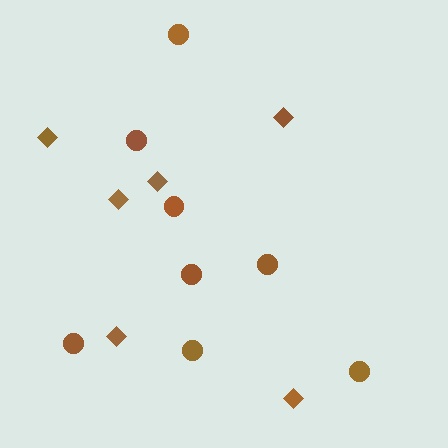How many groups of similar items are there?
There are 2 groups: one group of circles (8) and one group of diamonds (6).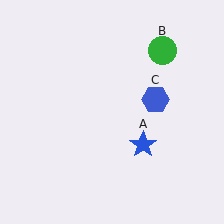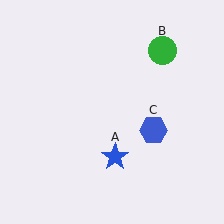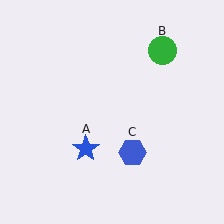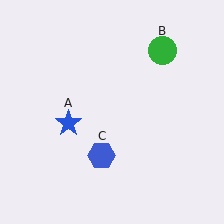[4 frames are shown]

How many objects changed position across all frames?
2 objects changed position: blue star (object A), blue hexagon (object C).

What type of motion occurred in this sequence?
The blue star (object A), blue hexagon (object C) rotated clockwise around the center of the scene.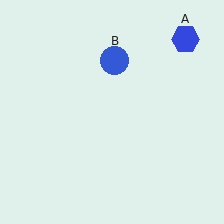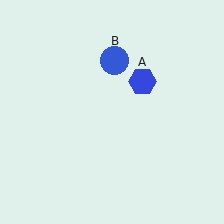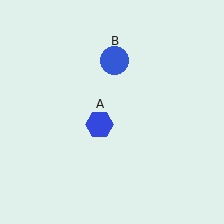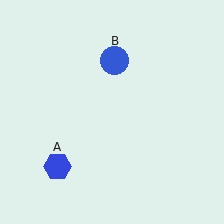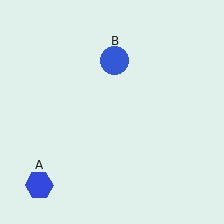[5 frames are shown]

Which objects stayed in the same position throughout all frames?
Blue circle (object B) remained stationary.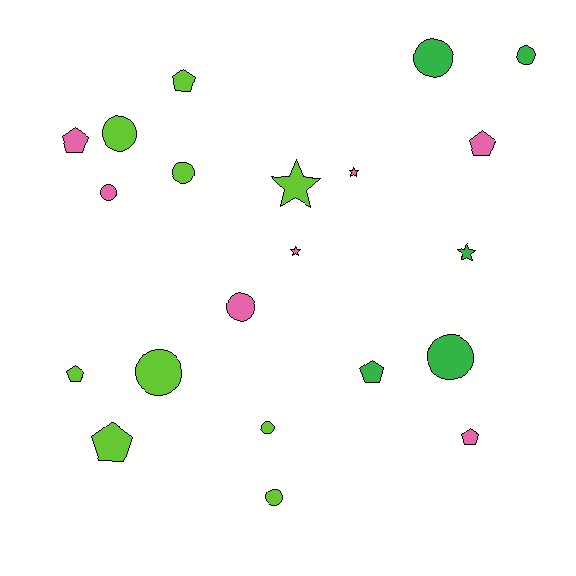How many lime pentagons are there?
There are 3 lime pentagons.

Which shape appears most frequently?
Circle, with 10 objects.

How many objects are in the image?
There are 21 objects.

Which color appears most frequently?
Lime, with 9 objects.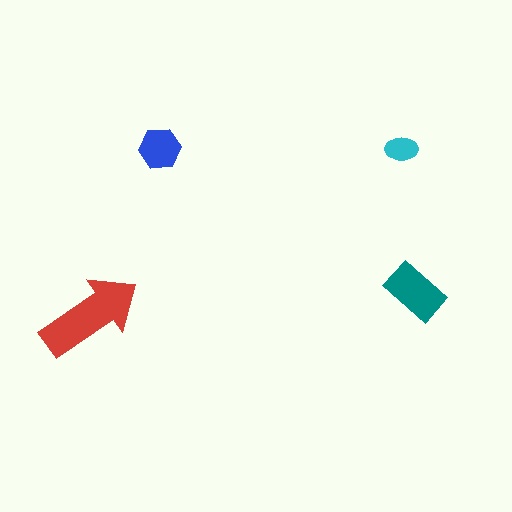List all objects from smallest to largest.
The cyan ellipse, the blue hexagon, the teal rectangle, the red arrow.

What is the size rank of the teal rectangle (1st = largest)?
2nd.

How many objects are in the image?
There are 4 objects in the image.